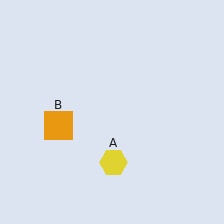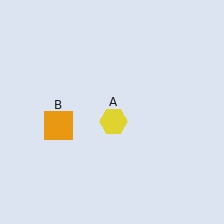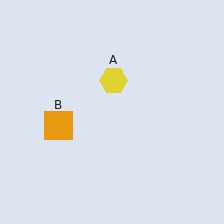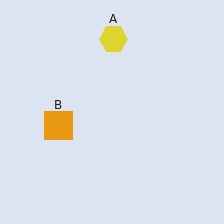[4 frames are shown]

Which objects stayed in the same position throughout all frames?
Orange square (object B) remained stationary.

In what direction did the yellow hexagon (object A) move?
The yellow hexagon (object A) moved up.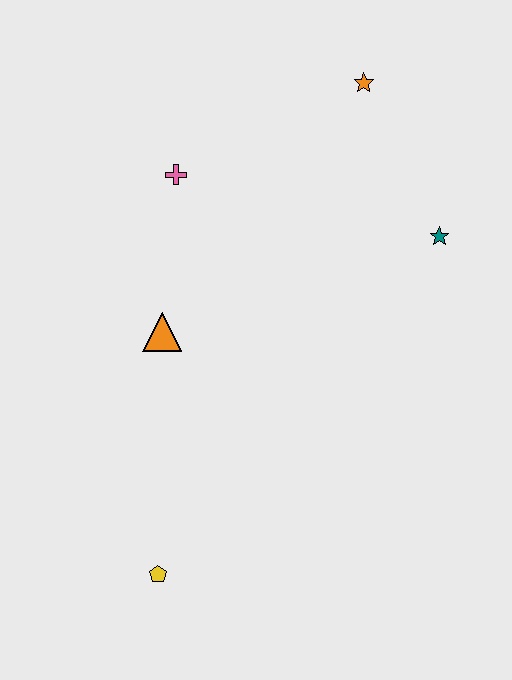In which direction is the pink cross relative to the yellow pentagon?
The pink cross is above the yellow pentagon.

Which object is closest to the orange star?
The teal star is closest to the orange star.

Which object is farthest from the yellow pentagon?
The orange star is farthest from the yellow pentagon.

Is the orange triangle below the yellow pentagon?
No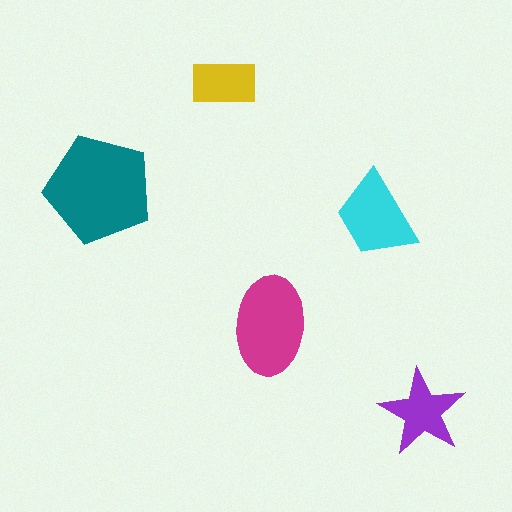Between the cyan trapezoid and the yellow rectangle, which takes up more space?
The cyan trapezoid.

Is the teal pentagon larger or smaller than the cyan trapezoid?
Larger.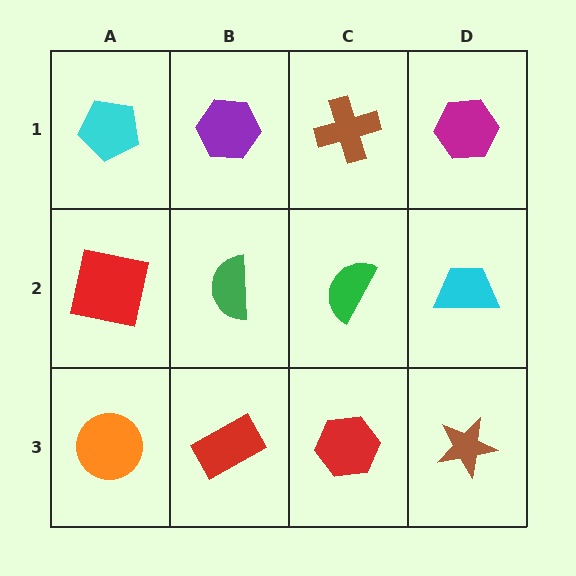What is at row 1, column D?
A magenta hexagon.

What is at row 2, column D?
A cyan trapezoid.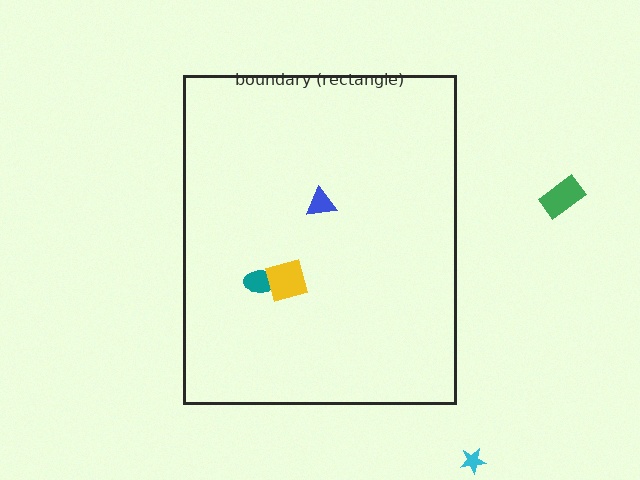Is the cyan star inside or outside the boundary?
Outside.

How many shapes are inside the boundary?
3 inside, 2 outside.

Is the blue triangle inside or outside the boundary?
Inside.